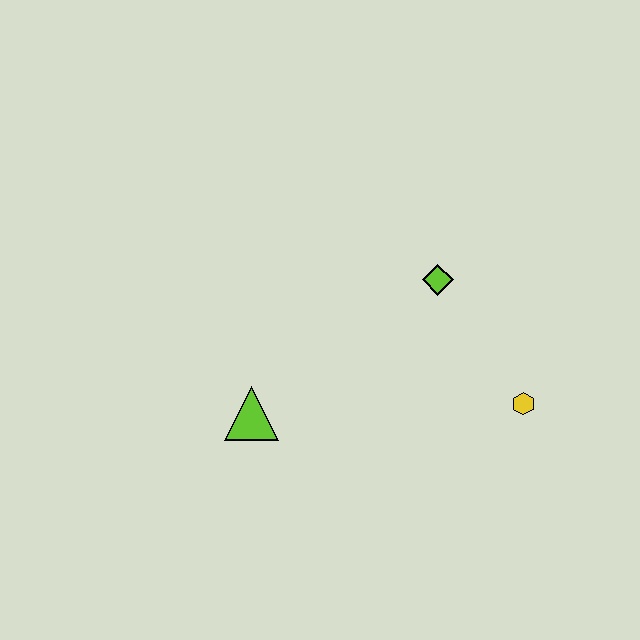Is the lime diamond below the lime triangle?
No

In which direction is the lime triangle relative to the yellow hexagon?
The lime triangle is to the left of the yellow hexagon.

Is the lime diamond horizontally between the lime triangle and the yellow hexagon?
Yes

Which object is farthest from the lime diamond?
The lime triangle is farthest from the lime diamond.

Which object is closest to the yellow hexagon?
The lime diamond is closest to the yellow hexagon.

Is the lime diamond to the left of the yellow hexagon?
Yes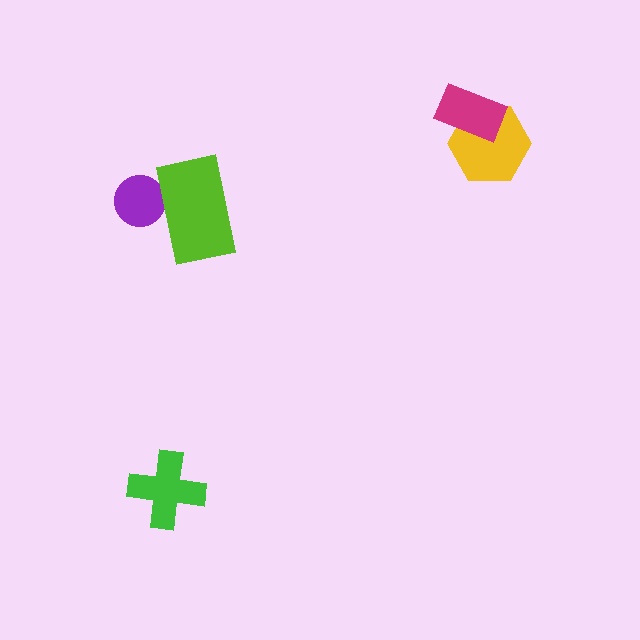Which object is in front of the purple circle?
The lime rectangle is in front of the purple circle.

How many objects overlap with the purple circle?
1 object overlaps with the purple circle.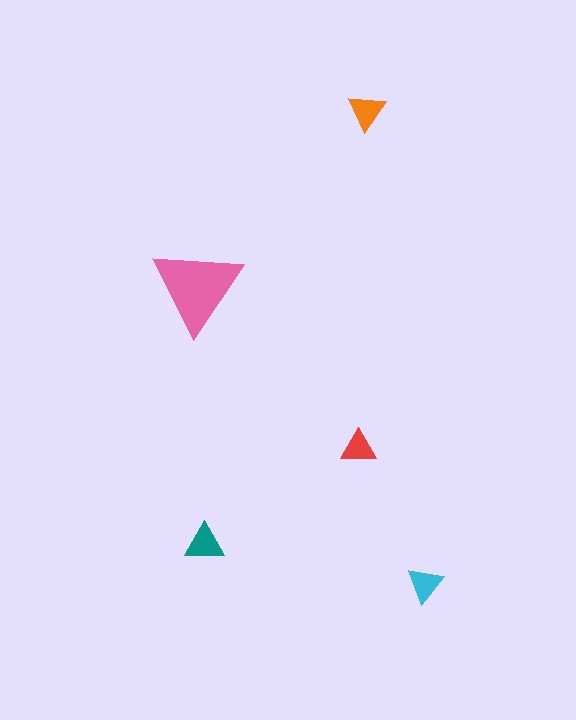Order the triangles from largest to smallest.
the pink one, the teal one, the orange one, the cyan one, the red one.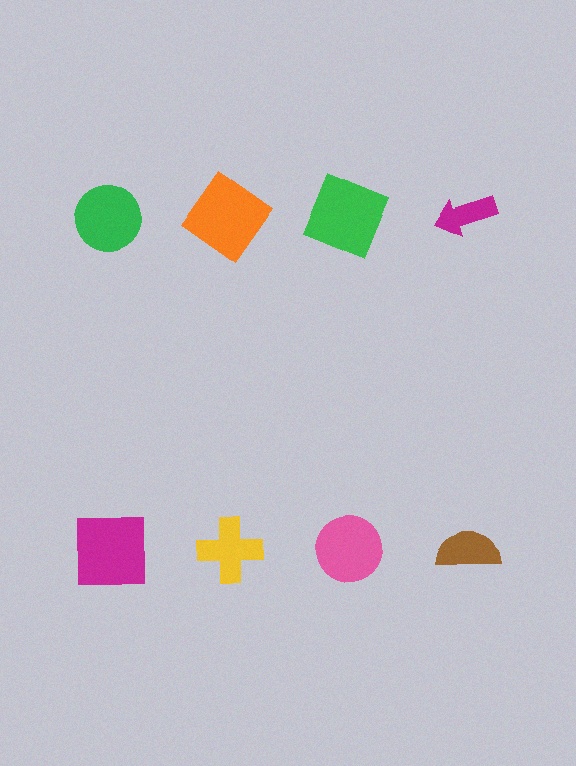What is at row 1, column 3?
A green square.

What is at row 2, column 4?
A brown semicircle.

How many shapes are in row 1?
4 shapes.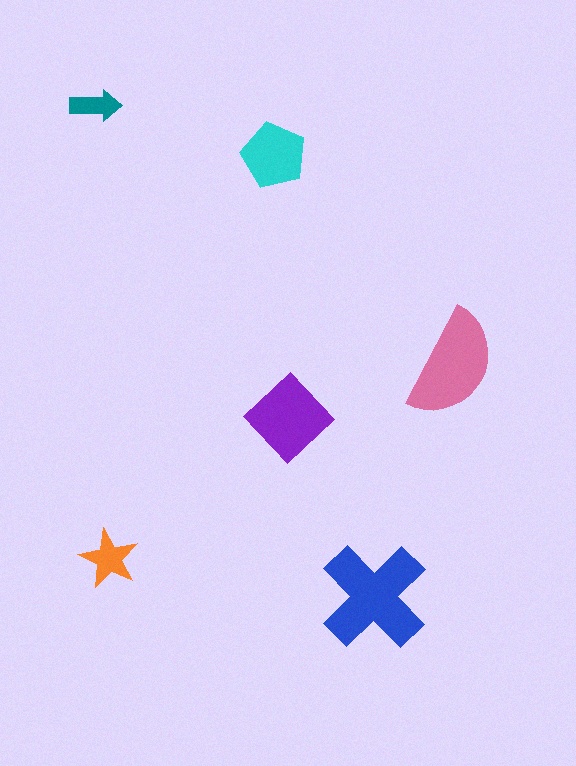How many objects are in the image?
There are 6 objects in the image.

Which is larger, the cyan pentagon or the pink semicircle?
The pink semicircle.